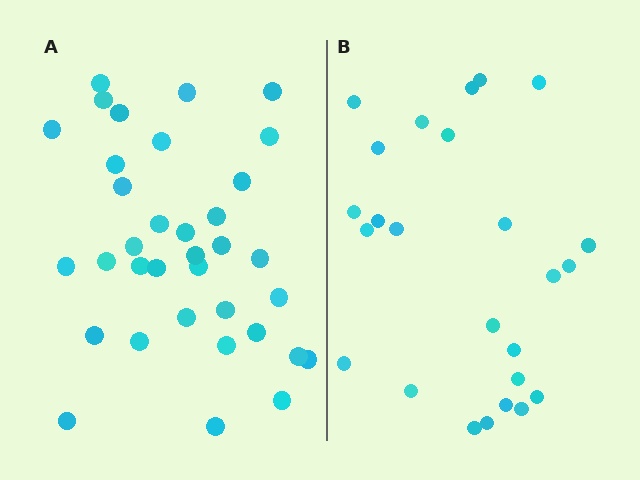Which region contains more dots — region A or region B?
Region A (the left region) has more dots.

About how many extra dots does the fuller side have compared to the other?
Region A has roughly 10 or so more dots than region B.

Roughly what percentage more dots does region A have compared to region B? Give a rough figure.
About 40% more.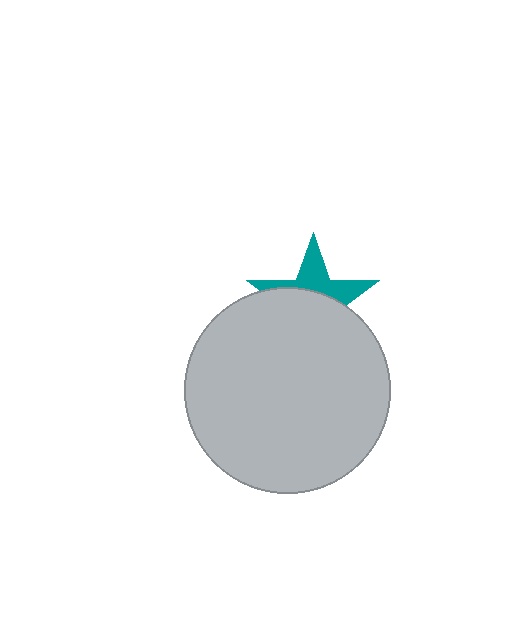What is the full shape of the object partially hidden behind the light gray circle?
The partially hidden object is a teal star.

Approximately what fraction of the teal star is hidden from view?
Roughly 60% of the teal star is hidden behind the light gray circle.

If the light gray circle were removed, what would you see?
You would see the complete teal star.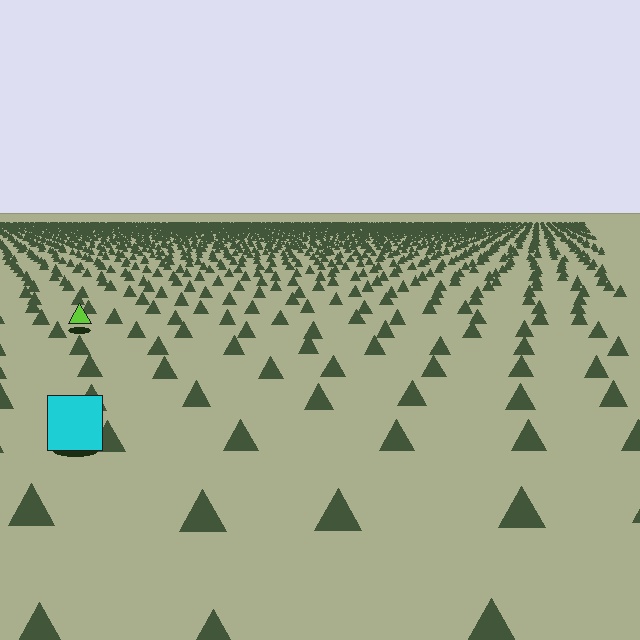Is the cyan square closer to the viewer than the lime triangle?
Yes. The cyan square is closer — you can tell from the texture gradient: the ground texture is coarser near it.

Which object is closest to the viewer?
The cyan square is closest. The texture marks near it are larger and more spread out.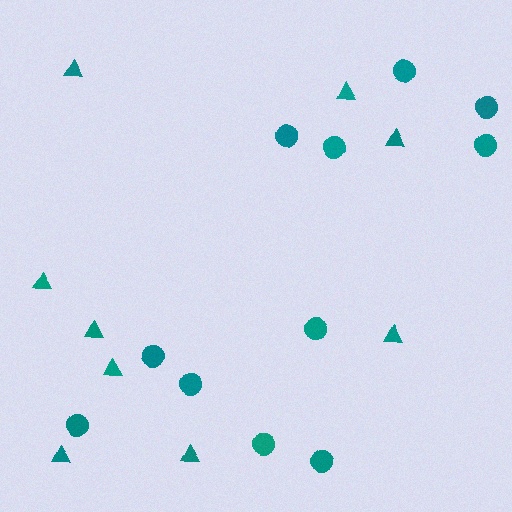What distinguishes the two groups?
There are 2 groups: one group of triangles (9) and one group of circles (11).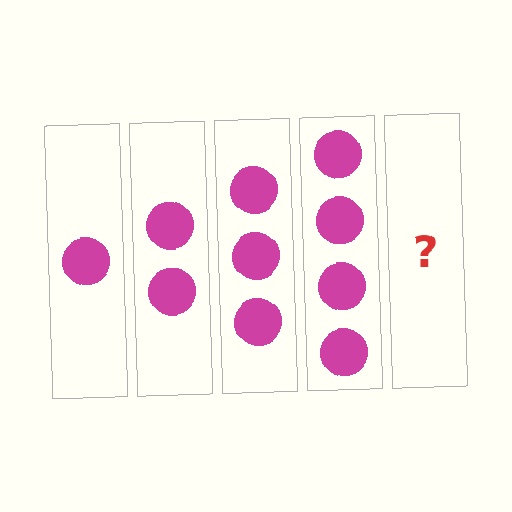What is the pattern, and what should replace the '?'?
The pattern is that each step adds one more circle. The '?' should be 5 circles.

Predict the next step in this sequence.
The next step is 5 circles.